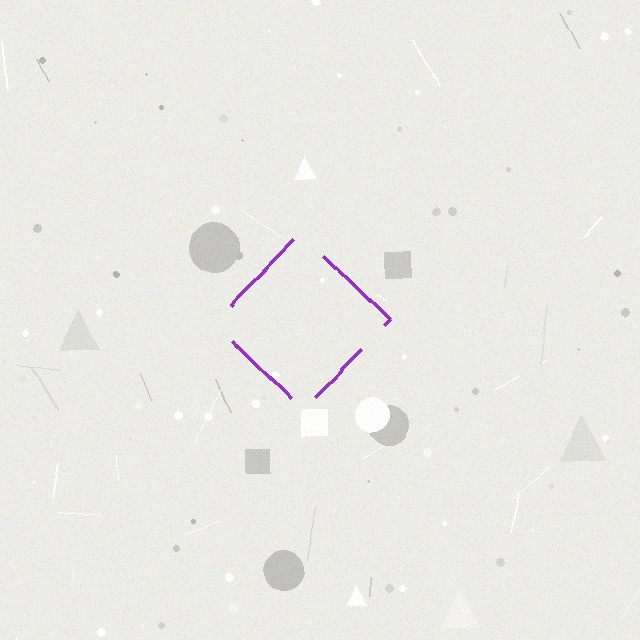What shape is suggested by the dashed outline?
The dashed outline suggests a diamond.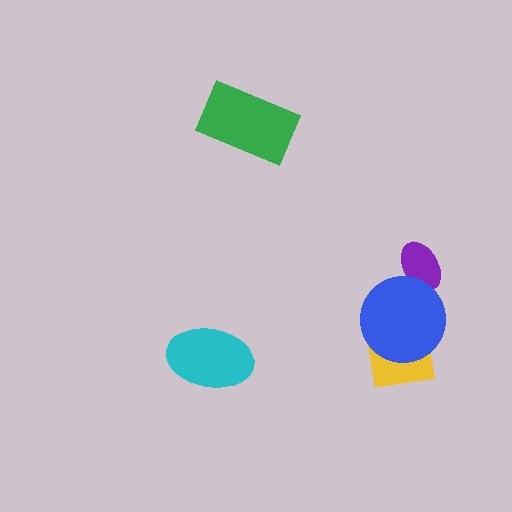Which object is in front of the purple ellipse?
The blue circle is in front of the purple ellipse.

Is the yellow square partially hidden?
Yes, it is partially covered by another shape.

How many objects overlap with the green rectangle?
0 objects overlap with the green rectangle.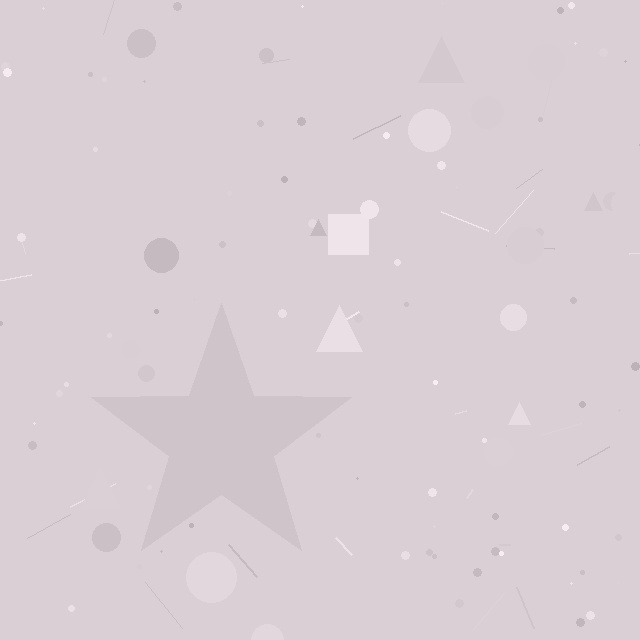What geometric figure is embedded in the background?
A star is embedded in the background.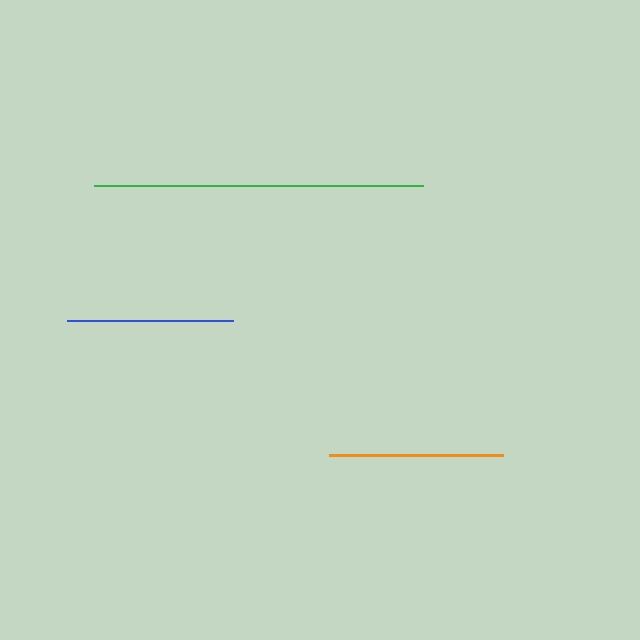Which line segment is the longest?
The green line is the longest at approximately 329 pixels.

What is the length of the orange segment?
The orange segment is approximately 174 pixels long.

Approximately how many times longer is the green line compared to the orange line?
The green line is approximately 1.9 times the length of the orange line.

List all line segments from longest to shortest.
From longest to shortest: green, orange, blue.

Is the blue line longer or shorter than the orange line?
The orange line is longer than the blue line.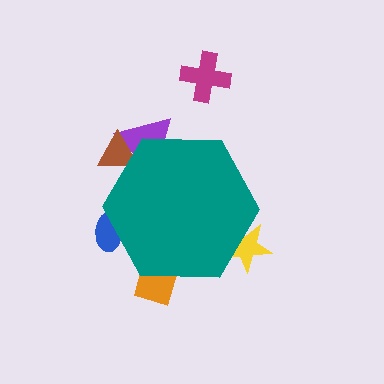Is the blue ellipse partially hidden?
Yes, the blue ellipse is partially hidden behind the teal hexagon.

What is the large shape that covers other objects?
A teal hexagon.